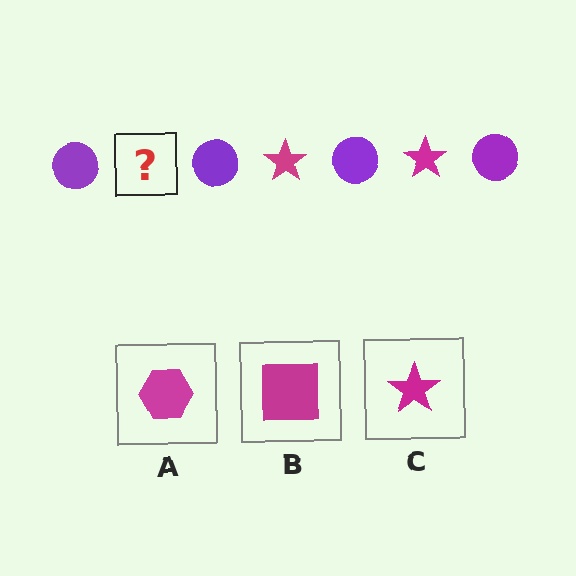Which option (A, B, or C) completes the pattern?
C.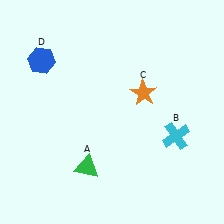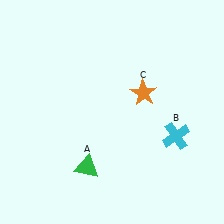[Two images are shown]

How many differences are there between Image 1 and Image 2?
There is 1 difference between the two images.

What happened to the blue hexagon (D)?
The blue hexagon (D) was removed in Image 2. It was in the top-left area of Image 1.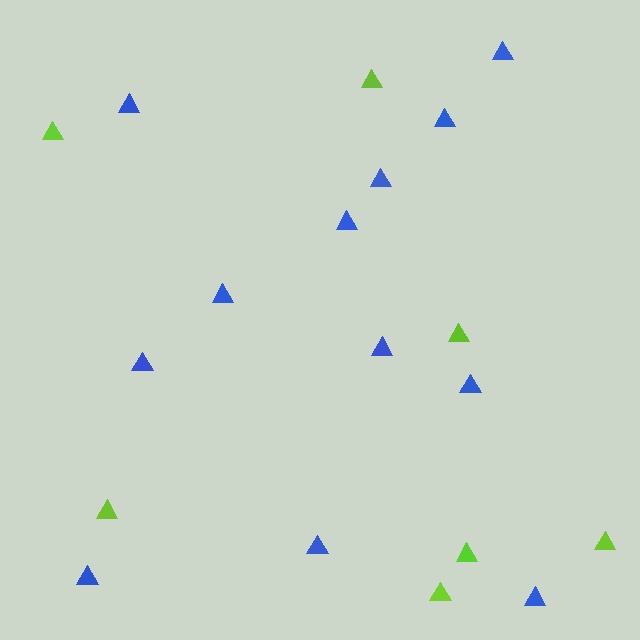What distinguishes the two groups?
There are 2 groups: one group of blue triangles (12) and one group of lime triangles (7).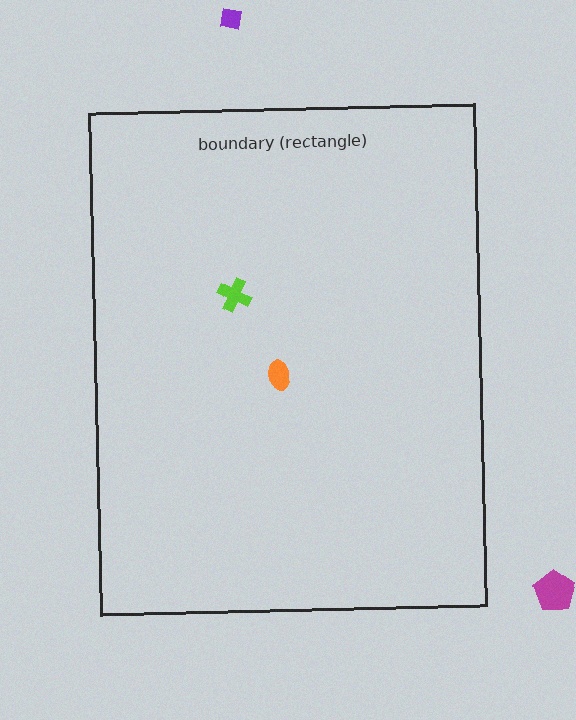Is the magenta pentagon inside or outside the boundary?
Outside.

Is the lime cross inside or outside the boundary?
Inside.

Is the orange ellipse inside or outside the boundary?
Inside.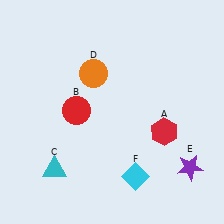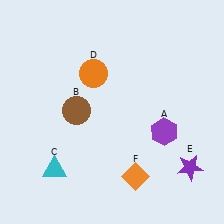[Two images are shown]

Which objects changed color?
A changed from red to purple. B changed from red to brown. F changed from cyan to orange.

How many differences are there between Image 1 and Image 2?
There are 3 differences between the two images.